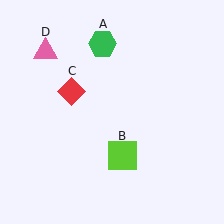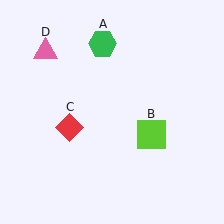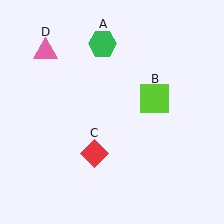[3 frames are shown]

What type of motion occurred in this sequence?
The lime square (object B), red diamond (object C) rotated counterclockwise around the center of the scene.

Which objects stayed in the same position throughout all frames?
Green hexagon (object A) and pink triangle (object D) remained stationary.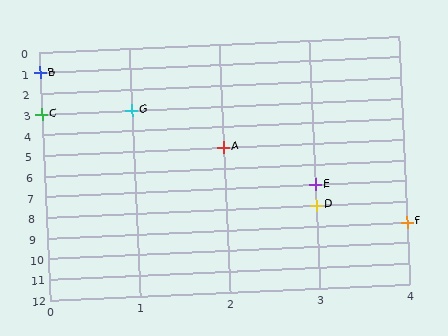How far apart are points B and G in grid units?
Points B and G are 1 column and 2 rows apart (about 2.2 grid units diagonally).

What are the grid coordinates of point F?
Point F is at grid coordinates (4, 9).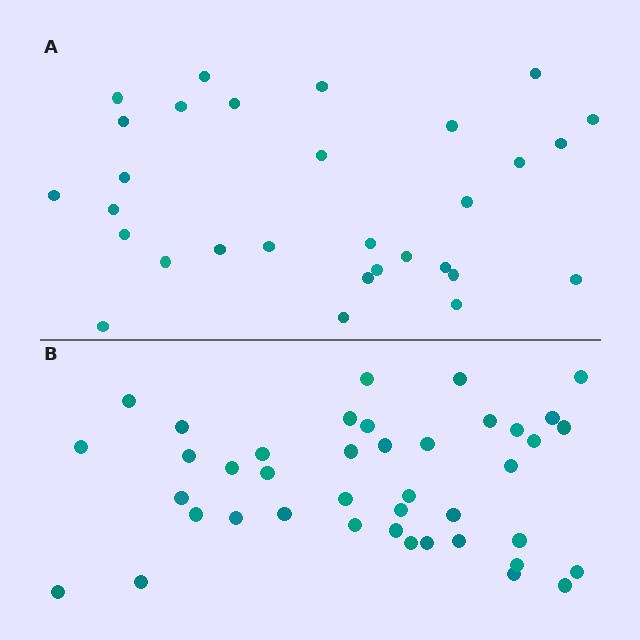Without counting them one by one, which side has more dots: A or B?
Region B (the bottom region) has more dots.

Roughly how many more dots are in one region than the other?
Region B has roughly 12 or so more dots than region A.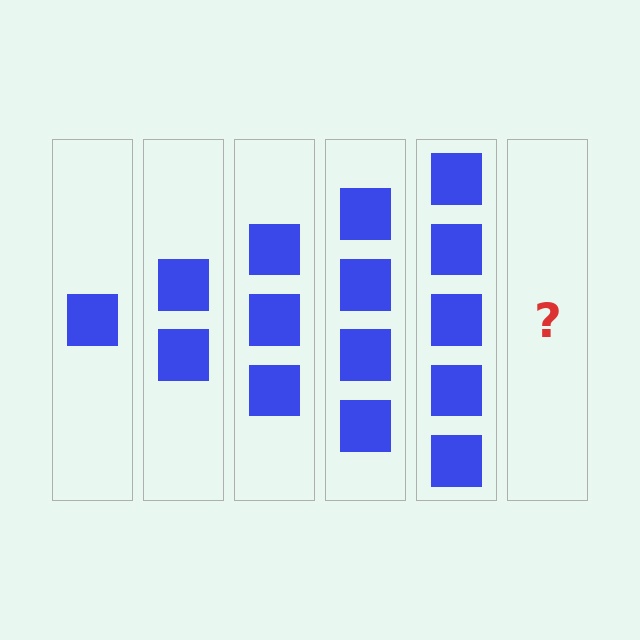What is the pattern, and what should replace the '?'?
The pattern is that each step adds one more square. The '?' should be 6 squares.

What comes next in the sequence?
The next element should be 6 squares.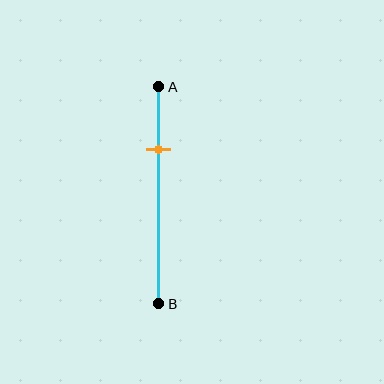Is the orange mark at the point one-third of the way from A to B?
No, the mark is at about 30% from A, not at the 33% one-third point.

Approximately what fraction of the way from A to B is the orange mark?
The orange mark is approximately 30% of the way from A to B.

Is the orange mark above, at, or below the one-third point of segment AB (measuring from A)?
The orange mark is above the one-third point of segment AB.